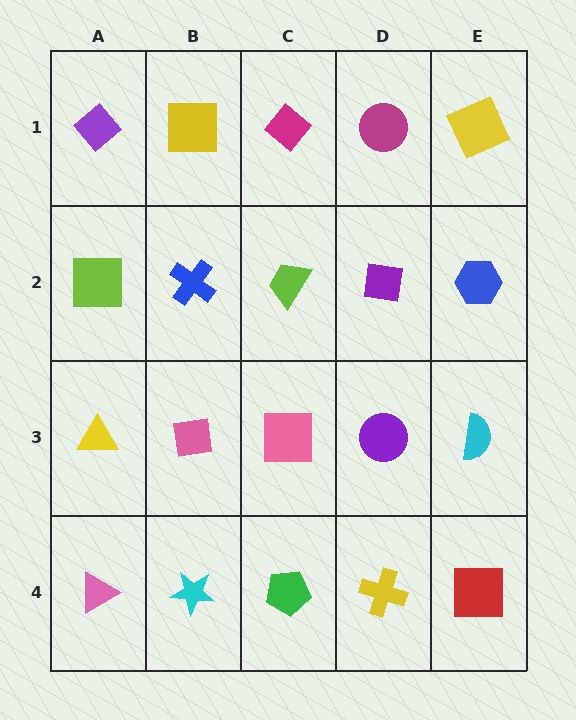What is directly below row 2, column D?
A purple circle.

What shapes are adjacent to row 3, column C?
A lime trapezoid (row 2, column C), a green pentagon (row 4, column C), a pink square (row 3, column B), a purple circle (row 3, column D).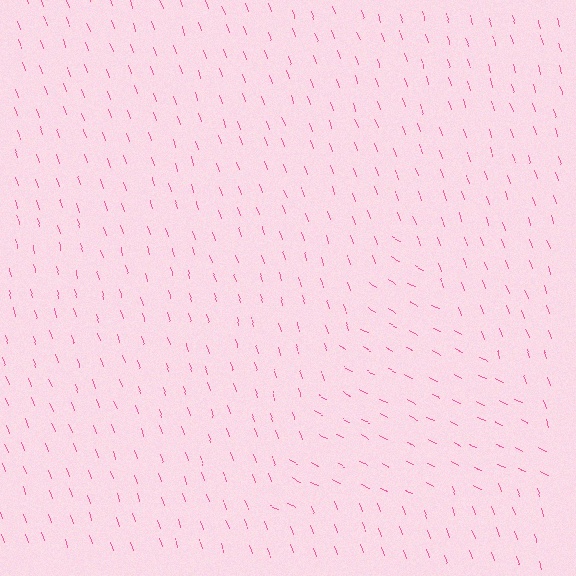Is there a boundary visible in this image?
Yes, there is a texture boundary formed by a change in line orientation.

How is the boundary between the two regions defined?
The boundary is defined purely by a change in line orientation (approximately 45 degrees difference). All lines are the same color and thickness.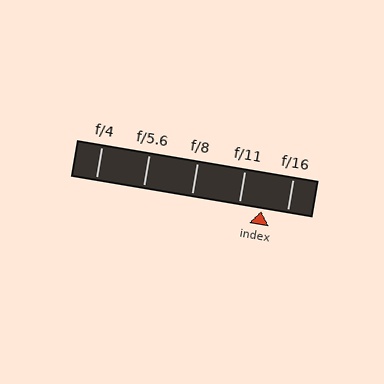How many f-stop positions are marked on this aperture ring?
There are 5 f-stop positions marked.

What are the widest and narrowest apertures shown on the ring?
The widest aperture shown is f/4 and the narrowest is f/16.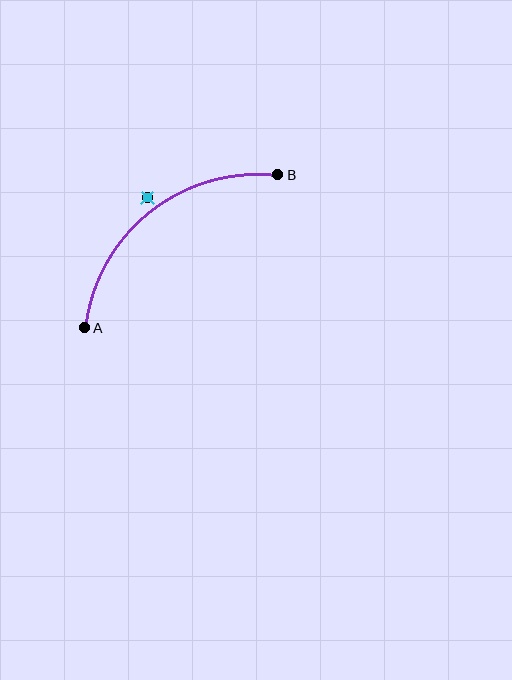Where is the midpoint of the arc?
The arc midpoint is the point on the curve farthest from the straight line joining A and B. It sits above and to the left of that line.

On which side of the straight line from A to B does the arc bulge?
The arc bulges above and to the left of the straight line connecting A and B.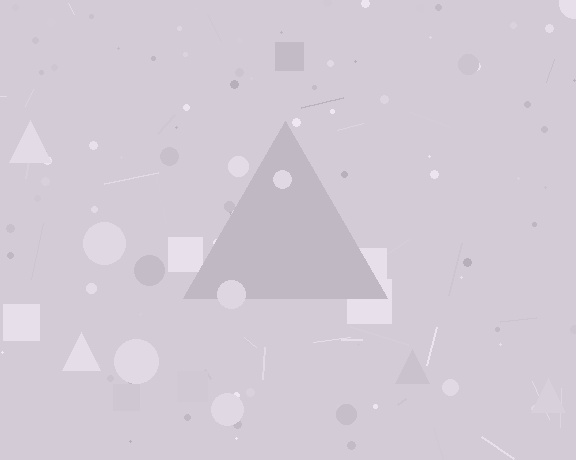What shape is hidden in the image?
A triangle is hidden in the image.